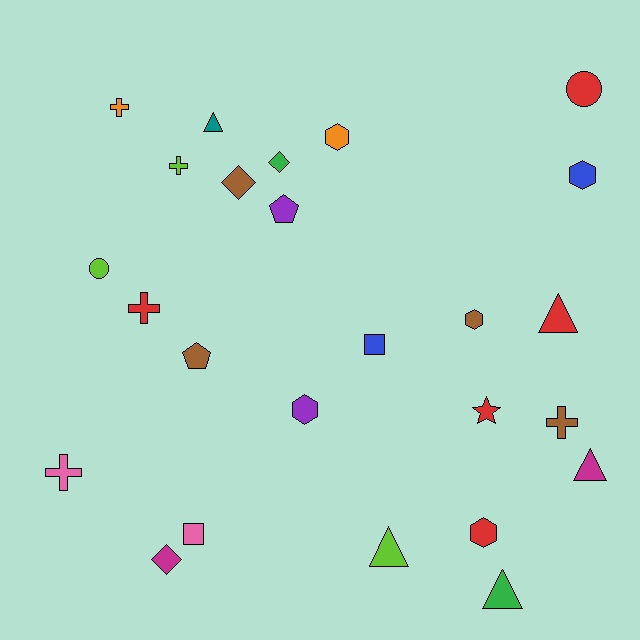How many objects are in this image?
There are 25 objects.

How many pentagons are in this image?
There are 2 pentagons.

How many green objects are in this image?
There are 2 green objects.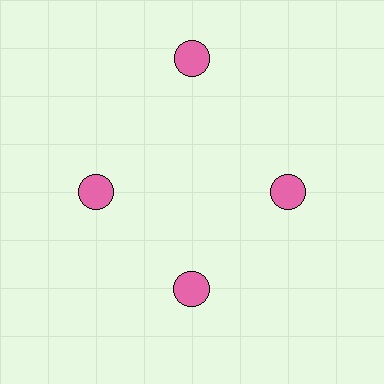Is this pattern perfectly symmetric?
No. The 4 pink circles are arranged in a ring, but one element near the 12 o'clock position is pushed outward from the center, breaking the 4-fold rotational symmetry.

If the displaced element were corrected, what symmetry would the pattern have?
It would have 4-fold rotational symmetry — the pattern would map onto itself every 90 degrees.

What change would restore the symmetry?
The symmetry would be restored by moving it inward, back onto the ring so that all 4 circles sit at equal angles and equal distance from the center.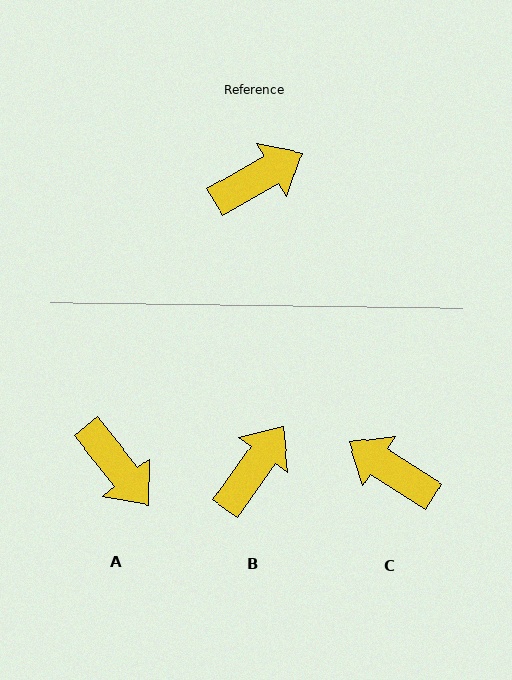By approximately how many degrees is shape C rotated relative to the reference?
Approximately 117 degrees counter-clockwise.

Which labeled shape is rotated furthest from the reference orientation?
C, about 117 degrees away.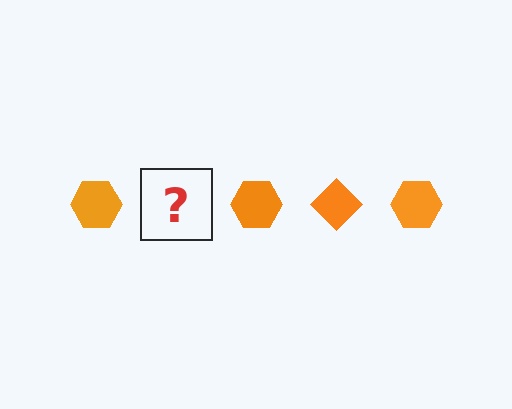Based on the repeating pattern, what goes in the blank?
The blank should be an orange diamond.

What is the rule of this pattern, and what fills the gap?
The rule is that the pattern cycles through hexagon, diamond shapes in orange. The gap should be filled with an orange diamond.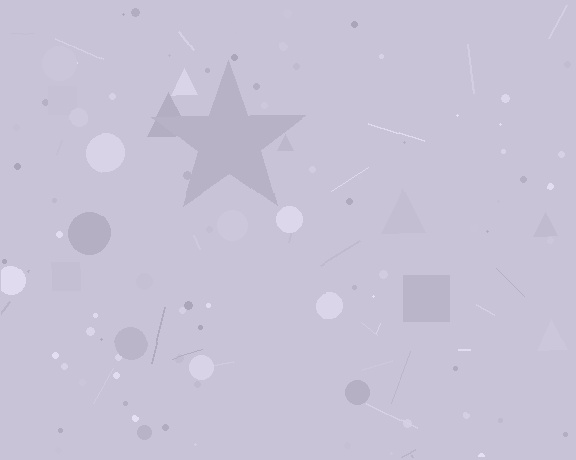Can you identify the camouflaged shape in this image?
The camouflaged shape is a star.